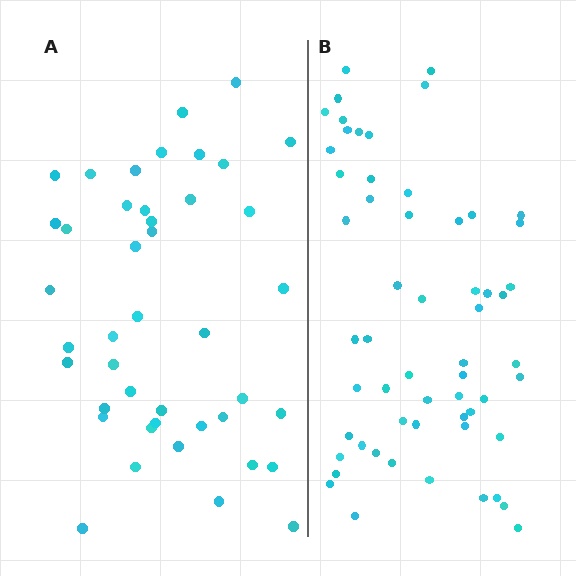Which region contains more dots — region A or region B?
Region B (the right region) has more dots.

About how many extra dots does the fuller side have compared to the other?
Region B has approximately 15 more dots than region A.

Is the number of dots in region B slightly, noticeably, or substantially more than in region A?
Region B has noticeably more, but not dramatically so. The ratio is roughly 1.3 to 1.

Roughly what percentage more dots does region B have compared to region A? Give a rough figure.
About 35% more.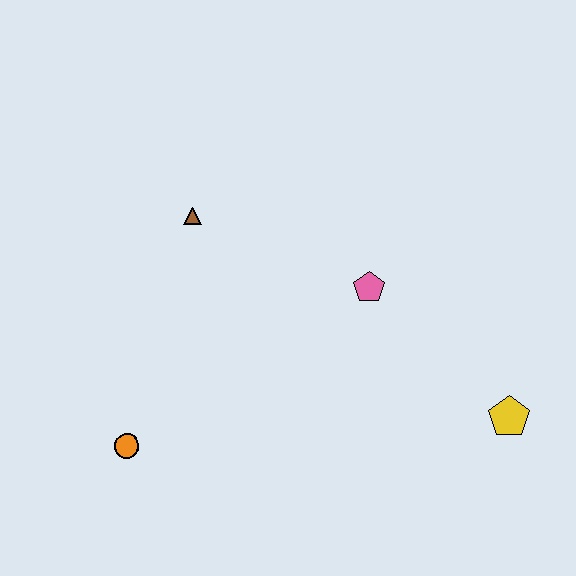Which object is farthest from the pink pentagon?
The orange circle is farthest from the pink pentagon.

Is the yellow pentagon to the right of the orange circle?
Yes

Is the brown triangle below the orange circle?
No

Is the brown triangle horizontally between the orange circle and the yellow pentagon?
Yes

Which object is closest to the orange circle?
The brown triangle is closest to the orange circle.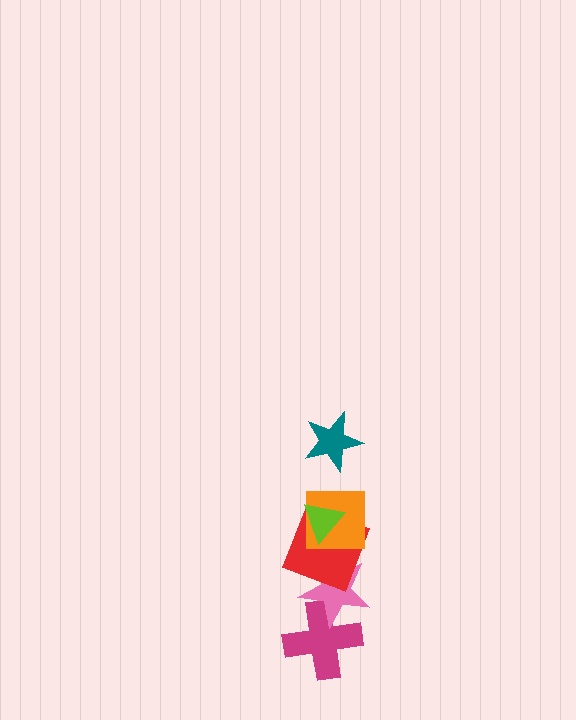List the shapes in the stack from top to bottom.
From top to bottom: the teal star, the lime triangle, the orange square, the red square, the pink star, the magenta cross.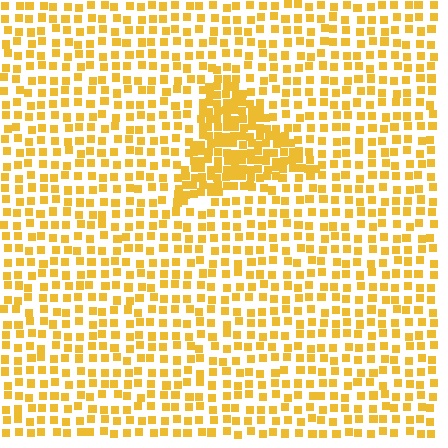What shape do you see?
I see a triangle.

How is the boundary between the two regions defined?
The boundary is defined by a change in element density (approximately 2.2x ratio). All elements are the same color, size, and shape.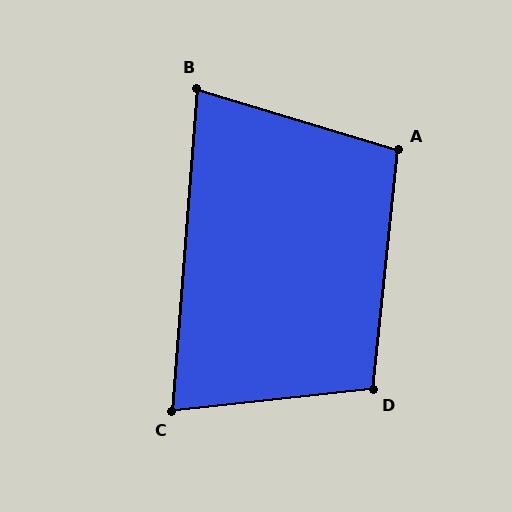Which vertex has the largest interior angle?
D, at approximately 102 degrees.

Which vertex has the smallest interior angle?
B, at approximately 78 degrees.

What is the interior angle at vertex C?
Approximately 79 degrees (acute).